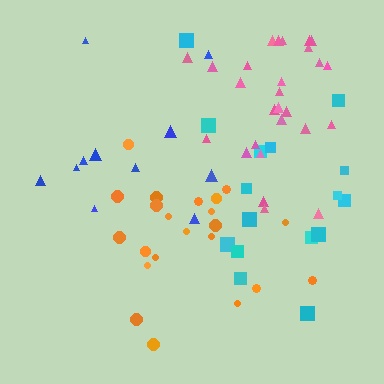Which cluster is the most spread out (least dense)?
Blue.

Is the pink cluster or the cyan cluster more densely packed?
Pink.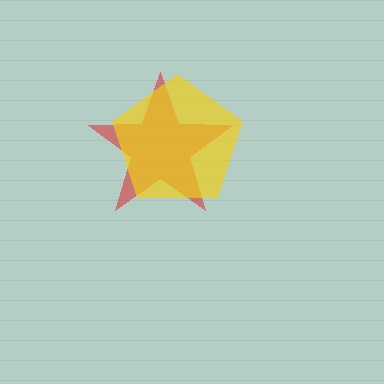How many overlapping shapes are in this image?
There are 2 overlapping shapes in the image.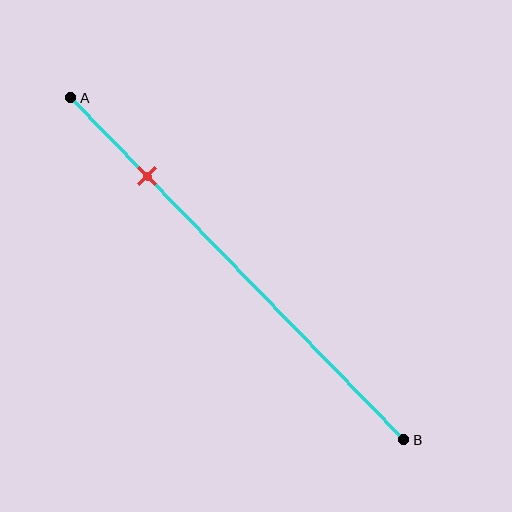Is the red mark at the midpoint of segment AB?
No, the mark is at about 25% from A, not at the 50% midpoint.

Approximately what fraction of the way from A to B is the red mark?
The red mark is approximately 25% of the way from A to B.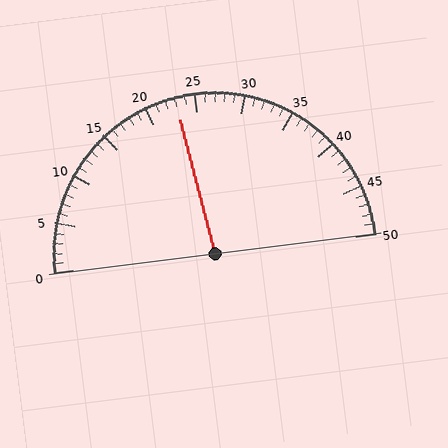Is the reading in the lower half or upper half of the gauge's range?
The reading is in the lower half of the range (0 to 50).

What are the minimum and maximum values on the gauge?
The gauge ranges from 0 to 50.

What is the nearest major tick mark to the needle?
The nearest major tick mark is 25.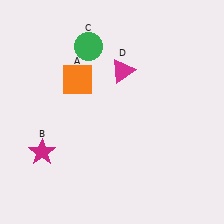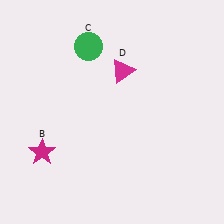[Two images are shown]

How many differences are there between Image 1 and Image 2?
There is 1 difference between the two images.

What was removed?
The orange square (A) was removed in Image 2.